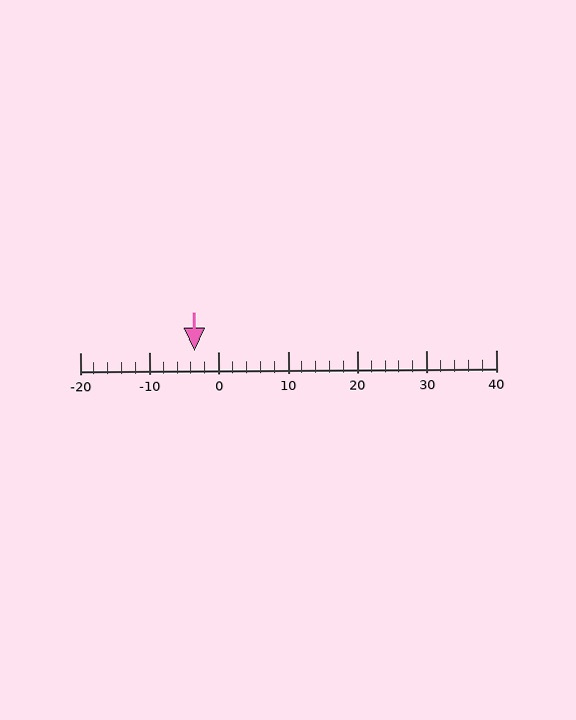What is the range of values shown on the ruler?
The ruler shows values from -20 to 40.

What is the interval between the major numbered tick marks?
The major tick marks are spaced 10 units apart.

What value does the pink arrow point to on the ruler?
The pink arrow points to approximately -4.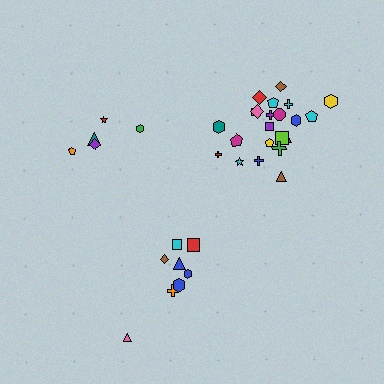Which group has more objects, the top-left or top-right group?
The top-right group.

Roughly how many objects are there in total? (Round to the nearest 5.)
Roughly 35 objects in total.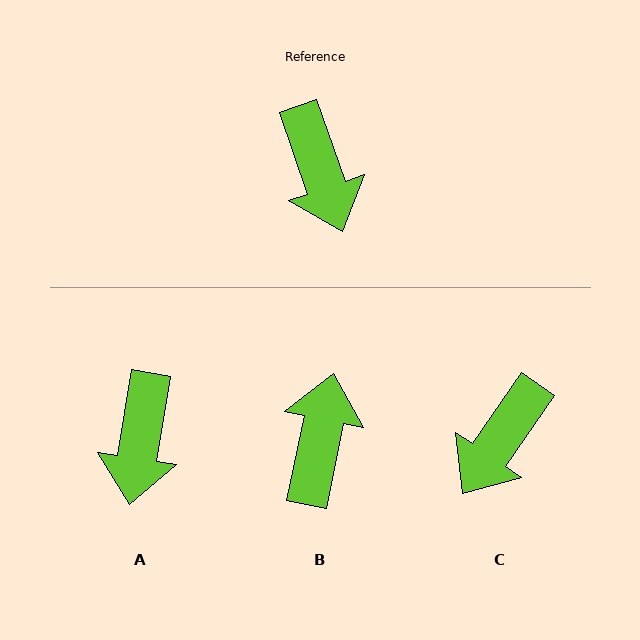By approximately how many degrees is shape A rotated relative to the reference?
Approximately 29 degrees clockwise.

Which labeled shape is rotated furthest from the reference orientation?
B, about 149 degrees away.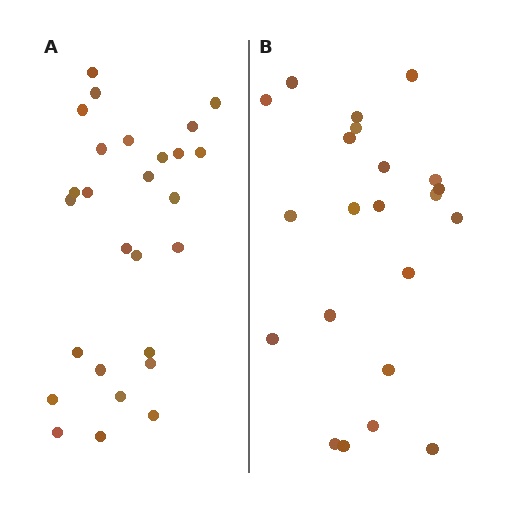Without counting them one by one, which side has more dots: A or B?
Region A (the left region) has more dots.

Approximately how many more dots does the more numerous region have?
Region A has about 5 more dots than region B.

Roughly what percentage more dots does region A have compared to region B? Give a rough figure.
About 25% more.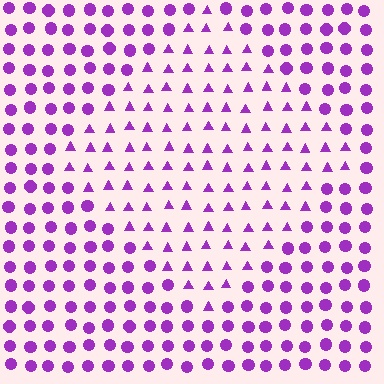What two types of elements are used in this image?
The image uses triangles inside the diamond region and circles outside it.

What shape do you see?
I see a diamond.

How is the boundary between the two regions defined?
The boundary is defined by a change in element shape: triangles inside vs. circles outside. All elements share the same color and spacing.